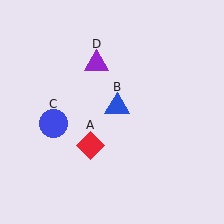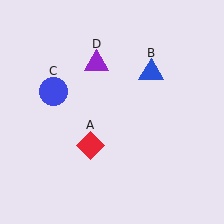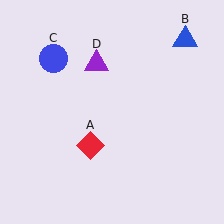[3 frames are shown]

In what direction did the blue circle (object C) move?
The blue circle (object C) moved up.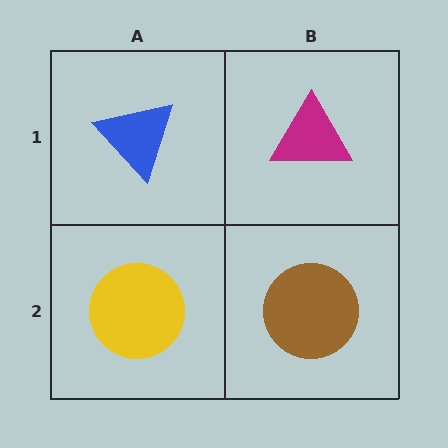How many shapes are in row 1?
2 shapes.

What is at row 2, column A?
A yellow circle.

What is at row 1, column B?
A magenta triangle.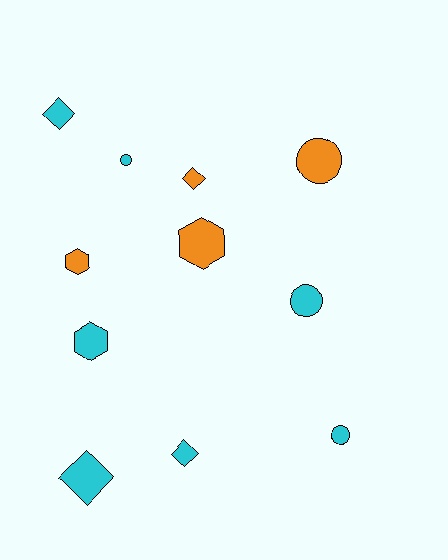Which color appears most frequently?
Cyan, with 7 objects.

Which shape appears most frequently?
Diamond, with 4 objects.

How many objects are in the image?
There are 11 objects.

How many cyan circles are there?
There are 3 cyan circles.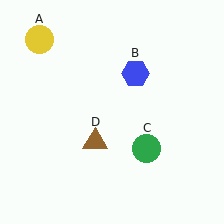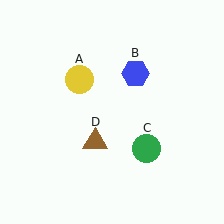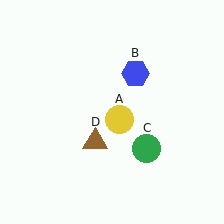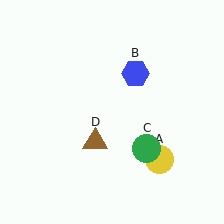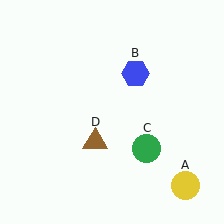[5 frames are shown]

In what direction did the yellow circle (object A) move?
The yellow circle (object A) moved down and to the right.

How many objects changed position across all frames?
1 object changed position: yellow circle (object A).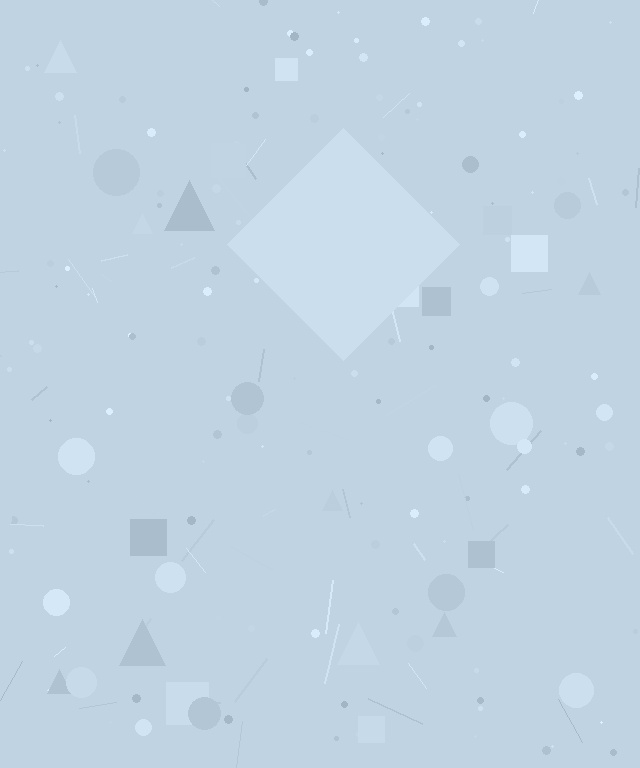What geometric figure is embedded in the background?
A diamond is embedded in the background.